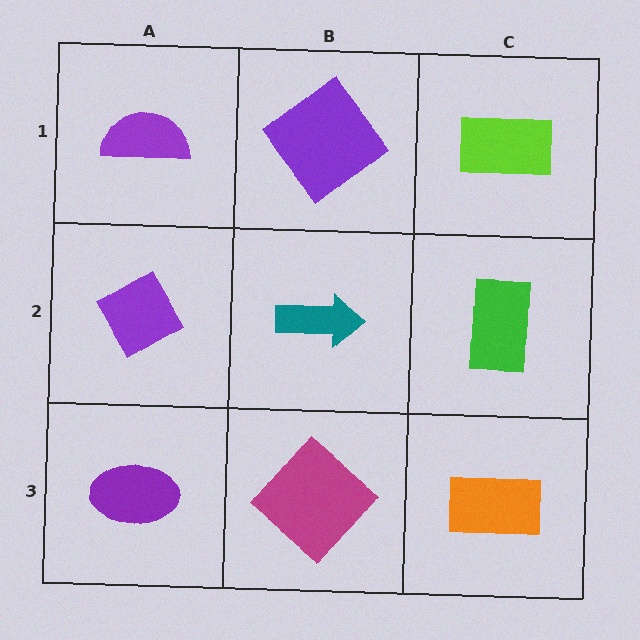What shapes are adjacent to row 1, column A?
A purple diamond (row 2, column A), a purple diamond (row 1, column B).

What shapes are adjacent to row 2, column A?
A purple semicircle (row 1, column A), a purple ellipse (row 3, column A), a teal arrow (row 2, column B).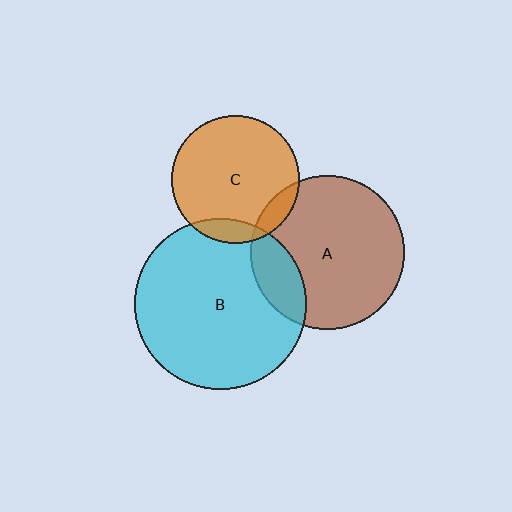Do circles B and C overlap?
Yes.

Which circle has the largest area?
Circle B (cyan).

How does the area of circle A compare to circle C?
Approximately 1.4 times.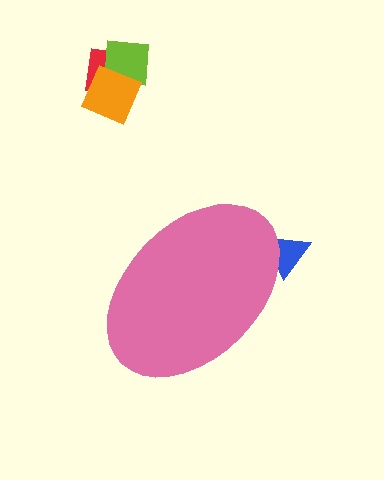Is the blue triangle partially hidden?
Yes, the blue triangle is partially hidden behind the pink ellipse.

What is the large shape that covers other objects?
A pink ellipse.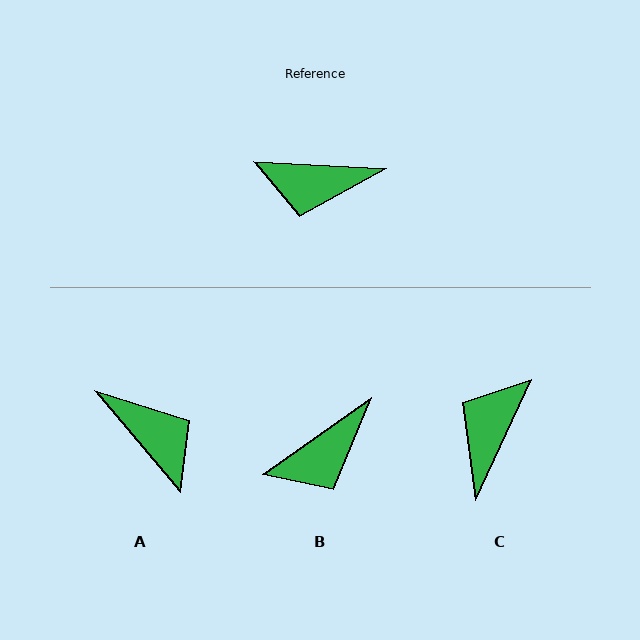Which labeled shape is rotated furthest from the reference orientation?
A, about 133 degrees away.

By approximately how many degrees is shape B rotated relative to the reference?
Approximately 38 degrees counter-clockwise.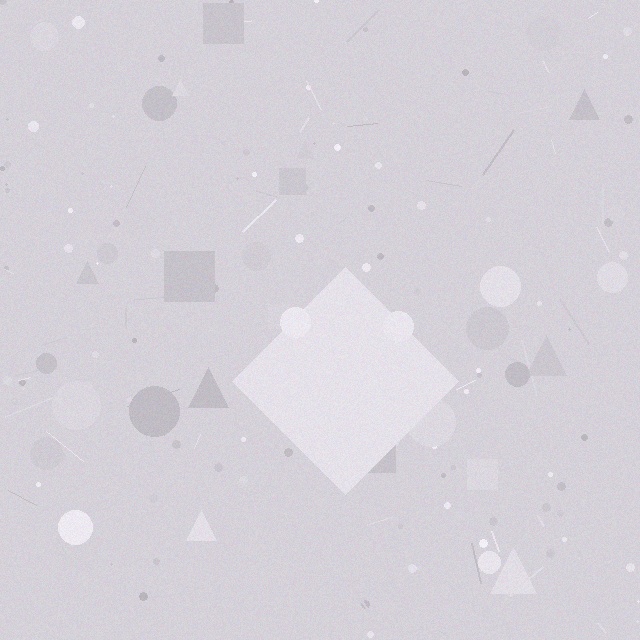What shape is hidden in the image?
A diamond is hidden in the image.